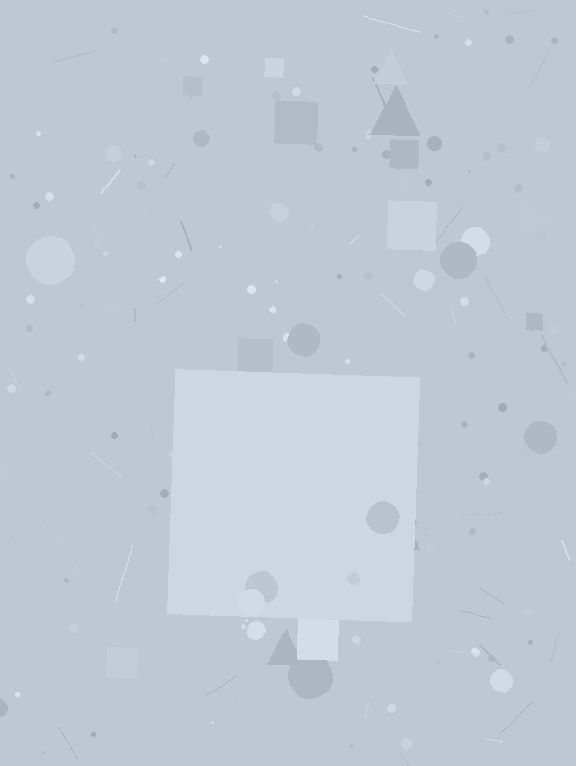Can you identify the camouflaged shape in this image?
The camouflaged shape is a square.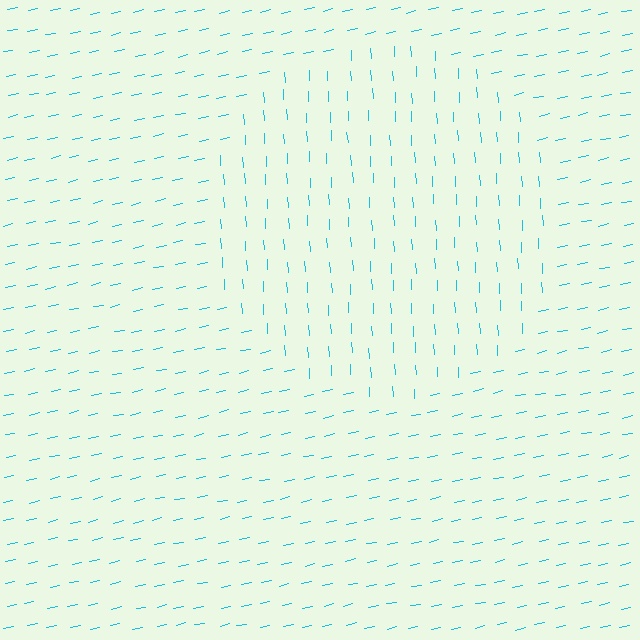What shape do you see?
I see a circle.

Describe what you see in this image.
The image is filled with small cyan line segments. A circle region in the image has lines oriented differently from the surrounding lines, creating a visible texture boundary.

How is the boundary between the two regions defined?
The boundary is defined purely by a change in line orientation (approximately 81 degrees difference). All lines are the same color and thickness.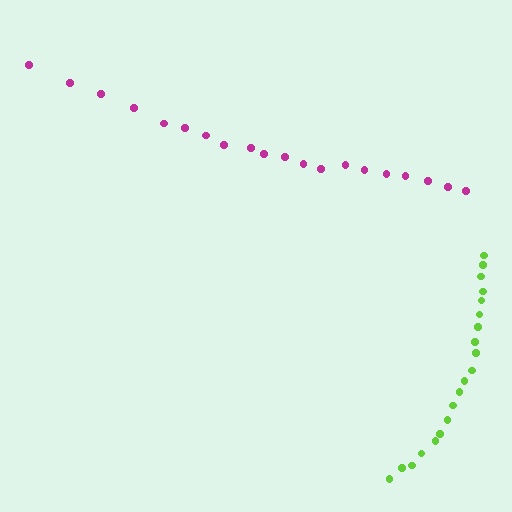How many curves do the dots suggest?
There are 2 distinct paths.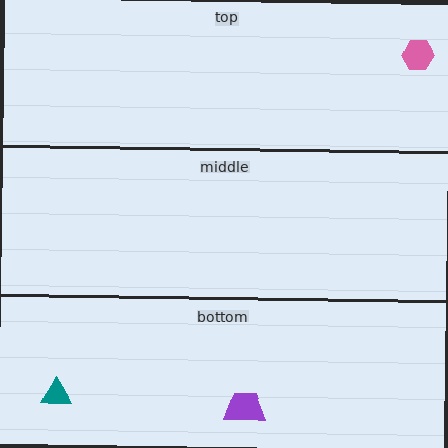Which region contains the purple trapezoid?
The bottom region.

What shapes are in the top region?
The pink hexagon.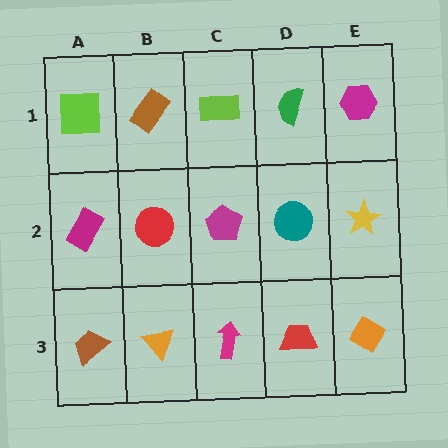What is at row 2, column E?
A yellow star.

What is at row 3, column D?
A red trapezoid.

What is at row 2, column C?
A magenta pentagon.